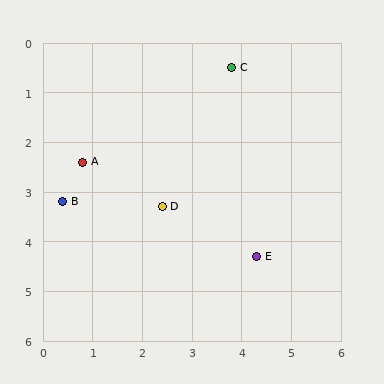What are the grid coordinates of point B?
Point B is at approximately (0.4, 3.2).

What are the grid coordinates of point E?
Point E is at approximately (4.3, 4.3).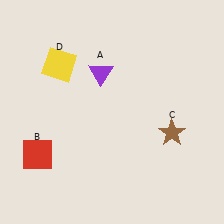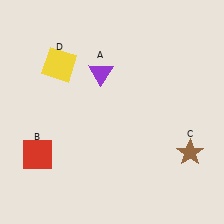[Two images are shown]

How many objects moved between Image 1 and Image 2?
1 object moved between the two images.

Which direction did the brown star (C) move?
The brown star (C) moved down.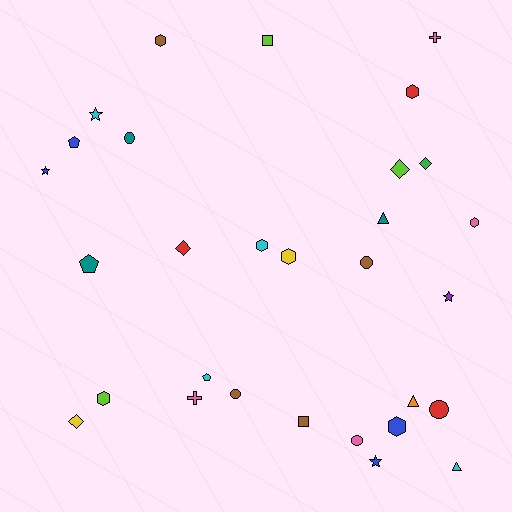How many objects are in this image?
There are 30 objects.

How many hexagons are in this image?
There are 7 hexagons.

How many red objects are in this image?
There are 3 red objects.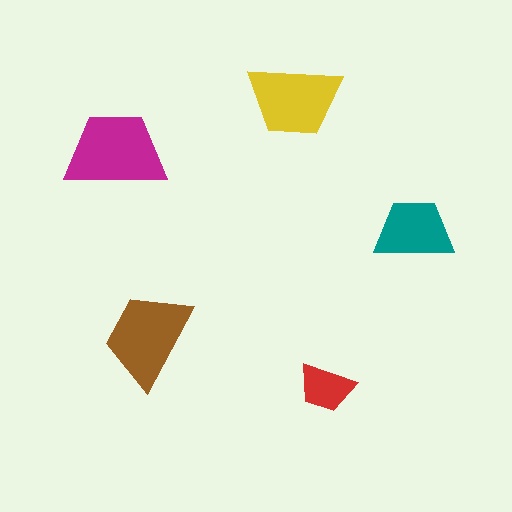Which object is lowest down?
The red trapezoid is bottommost.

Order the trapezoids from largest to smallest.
the magenta one, the brown one, the yellow one, the teal one, the red one.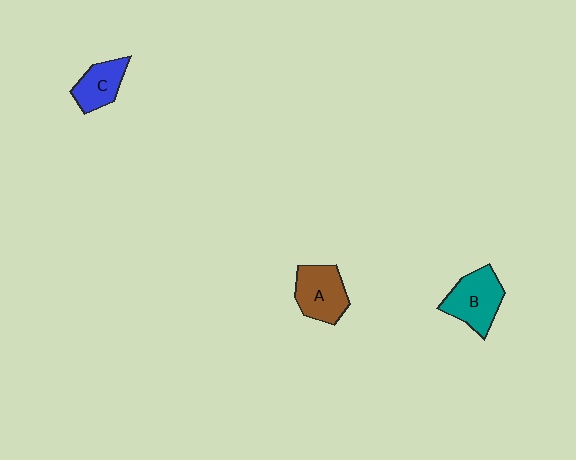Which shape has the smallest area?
Shape C (blue).